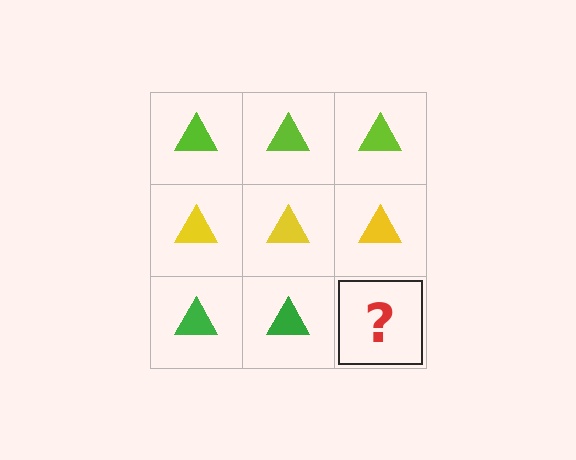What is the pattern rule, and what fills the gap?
The rule is that each row has a consistent color. The gap should be filled with a green triangle.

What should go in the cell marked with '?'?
The missing cell should contain a green triangle.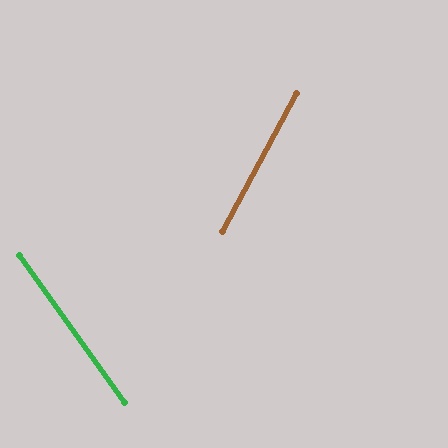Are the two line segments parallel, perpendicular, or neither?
Neither parallel nor perpendicular — they differ by about 64°.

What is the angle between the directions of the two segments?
Approximately 64 degrees.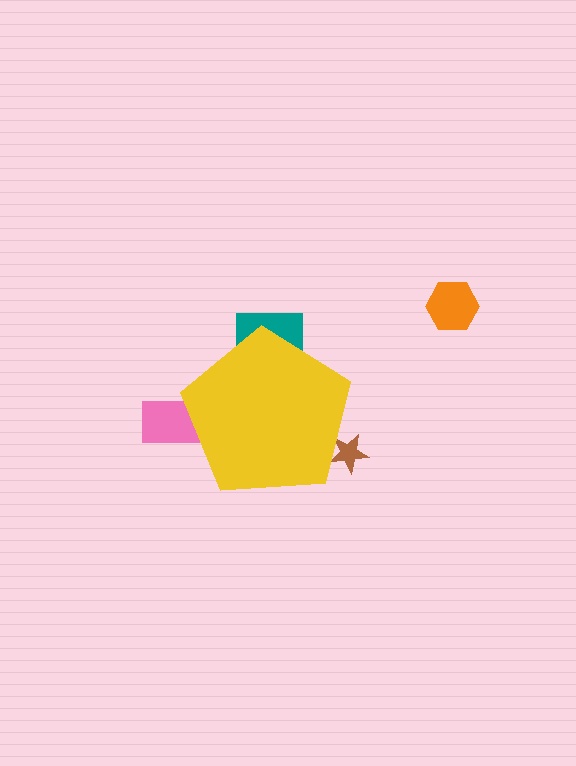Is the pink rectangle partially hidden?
Yes, the pink rectangle is partially hidden behind the yellow pentagon.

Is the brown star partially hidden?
Yes, the brown star is partially hidden behind the yellow pentagon.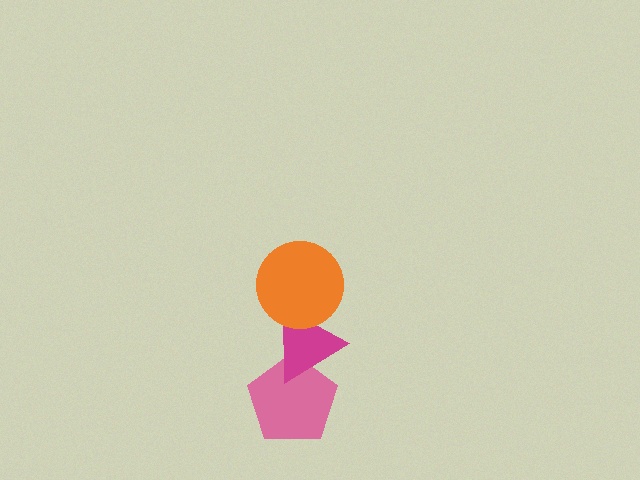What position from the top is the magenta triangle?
The magenta triangle is 2nd from the top.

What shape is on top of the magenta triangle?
The orange circle is on top of the magenta triangle.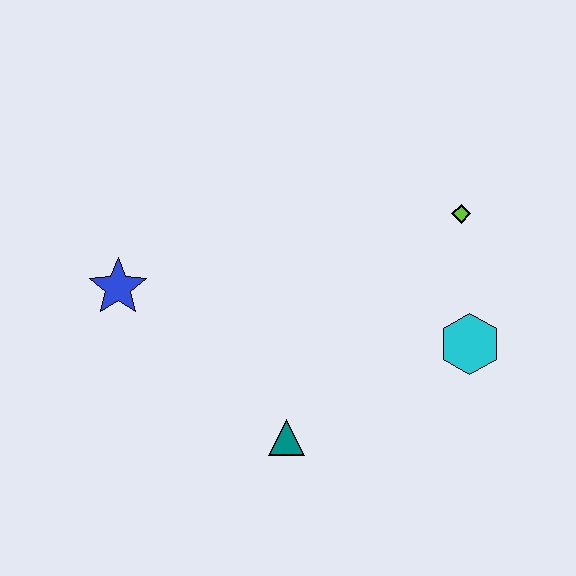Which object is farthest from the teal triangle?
The lime diamond is farthest from the teal triangle.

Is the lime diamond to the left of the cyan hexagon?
Yes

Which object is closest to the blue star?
The teal triangle is closest to the blue star.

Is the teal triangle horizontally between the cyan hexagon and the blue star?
Yes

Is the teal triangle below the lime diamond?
Yes